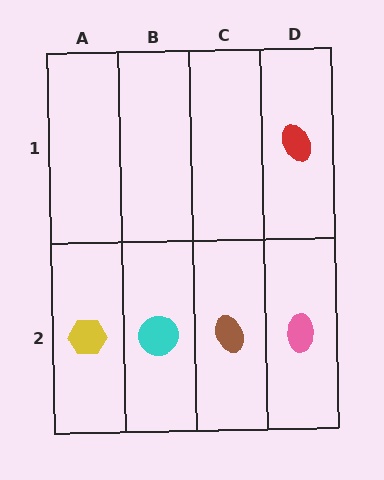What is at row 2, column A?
A yellow hexagon.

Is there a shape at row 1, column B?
No, that cell is empty.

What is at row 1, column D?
A red ellipse.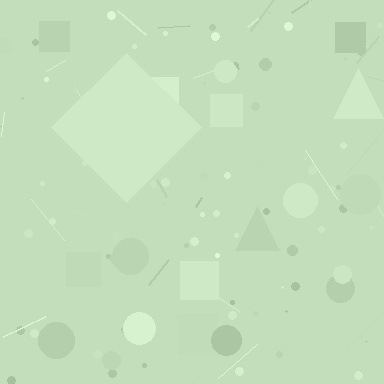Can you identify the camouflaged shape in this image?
The camouflaged shape is a diamond.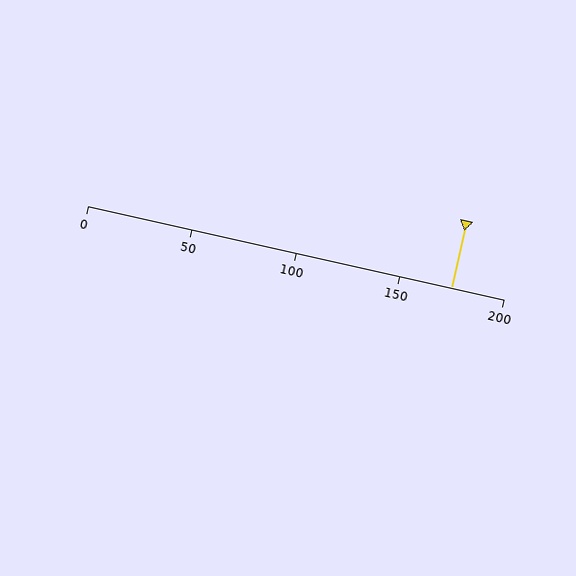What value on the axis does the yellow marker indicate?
The marker indicates approximately 175.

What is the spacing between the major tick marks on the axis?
The major ticks are spaced 50 apart.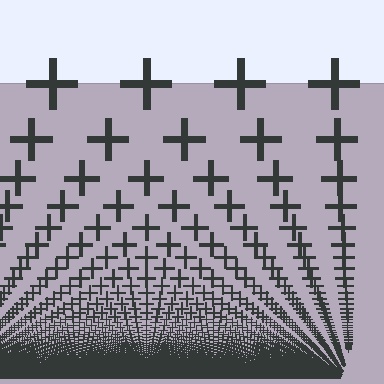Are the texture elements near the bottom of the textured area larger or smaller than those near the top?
Smaller. The gradient is inverted — elements near the bottom are smaller and denser.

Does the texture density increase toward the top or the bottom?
Density increases toward the bottom.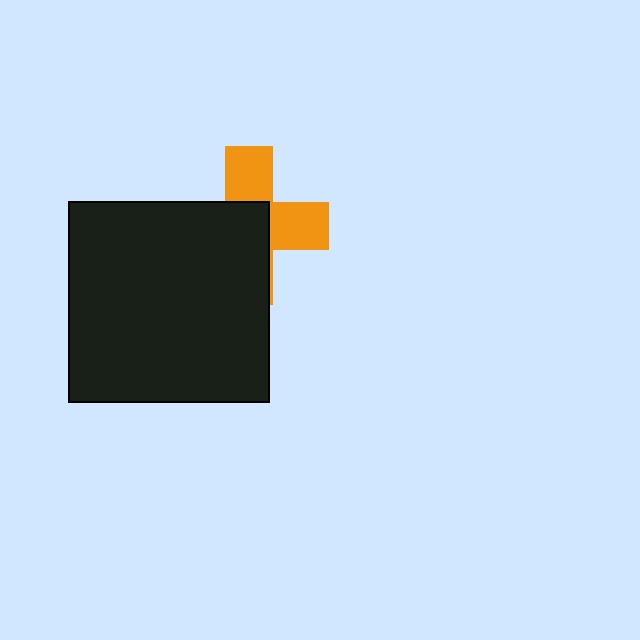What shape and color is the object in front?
The object in front is a black square.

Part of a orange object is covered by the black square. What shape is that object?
It is a cross.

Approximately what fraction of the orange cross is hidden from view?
Roughly 56% of the orange cross is hidden behind the black square.